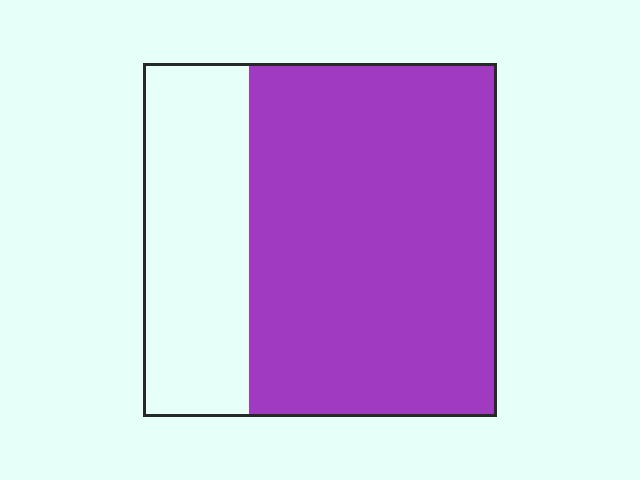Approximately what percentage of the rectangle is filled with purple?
Approximately 70%.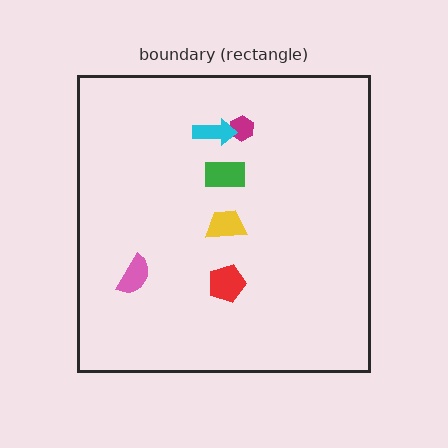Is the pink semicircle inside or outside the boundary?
Inside.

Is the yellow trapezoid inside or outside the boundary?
Inside.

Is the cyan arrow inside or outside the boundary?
Inside.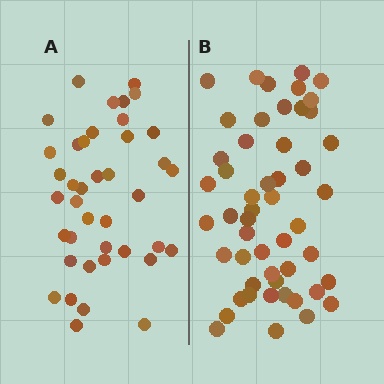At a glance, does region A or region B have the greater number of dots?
Region B (the right region) has more dots.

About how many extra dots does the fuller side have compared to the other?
Region B has roughly 12 or so more dots than region A.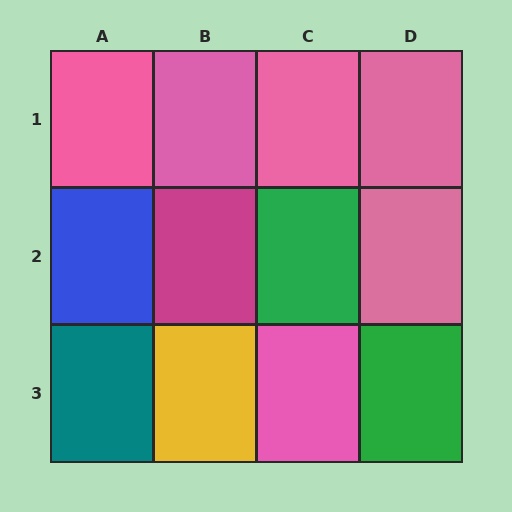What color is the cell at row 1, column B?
Pink.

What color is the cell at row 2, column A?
Blue.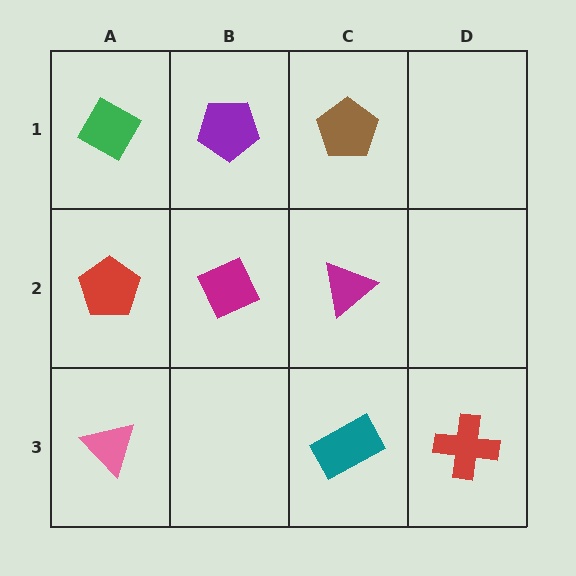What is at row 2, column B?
A magenta diamond.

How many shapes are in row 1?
3 shapes.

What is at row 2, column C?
A magenta triangle.